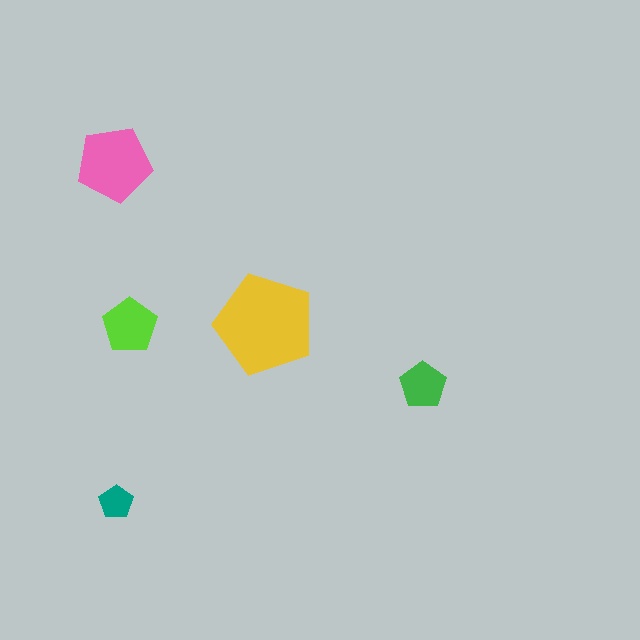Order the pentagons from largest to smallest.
the yellow one, the pink one, the lime one, the green one, the teal one.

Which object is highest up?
The pink pentagon is topmost.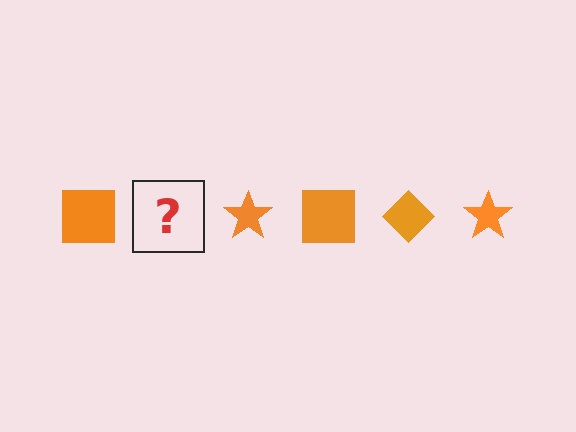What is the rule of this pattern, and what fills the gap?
The rule is that the pattern cycles through square, diamond, star shapes in orange. The gap should be filled with an orange diamond.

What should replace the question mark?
The question mark should be replaced with an orange diamond.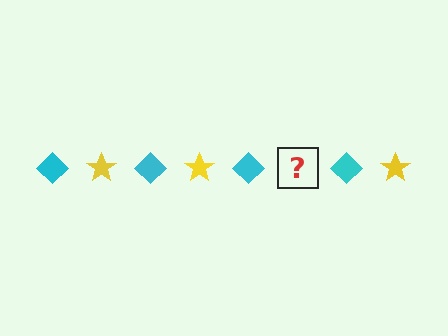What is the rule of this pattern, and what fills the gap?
The rule is that the pattern alternates between cyan diamond and yellow star. The gap should be filled with a yellow star.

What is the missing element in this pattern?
The missing element is a yellow star.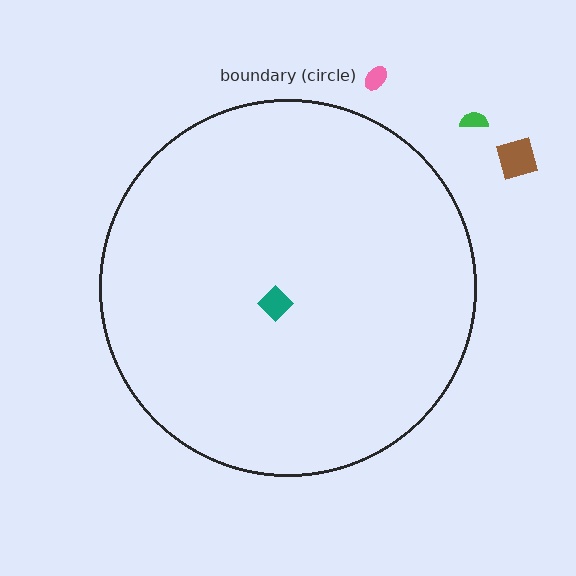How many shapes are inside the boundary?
1 inside, 3 outside.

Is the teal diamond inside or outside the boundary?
Inside.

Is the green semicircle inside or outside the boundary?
Outside.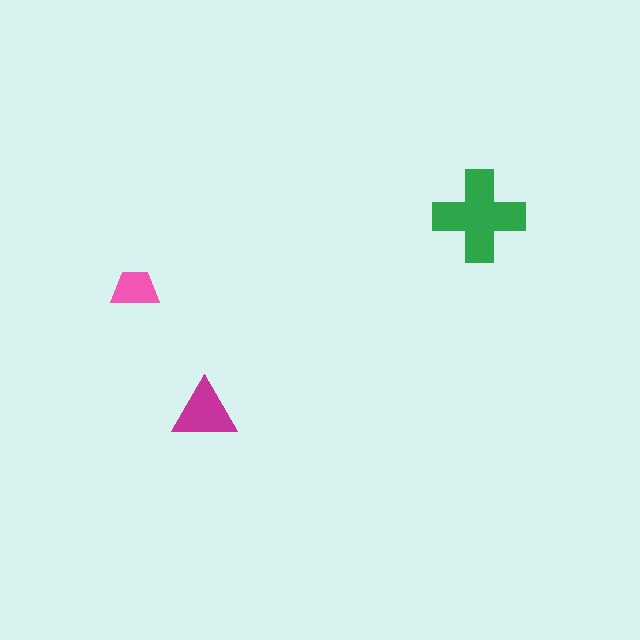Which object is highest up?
The green cross is topmost.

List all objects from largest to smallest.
The green cross, the magenta triangle, the pink trapezoid.